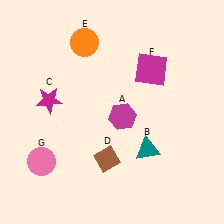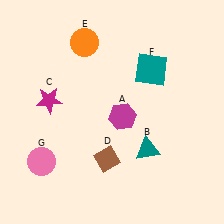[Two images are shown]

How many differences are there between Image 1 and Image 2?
There is 1 difference between the two images.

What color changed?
The square (F) changed from magenta in Image 1 to teal in Image 2.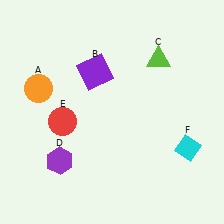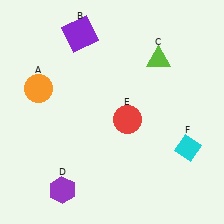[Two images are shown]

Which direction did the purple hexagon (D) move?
The purple hexagon (D) moved down.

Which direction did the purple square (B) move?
The purple square (B) moved up.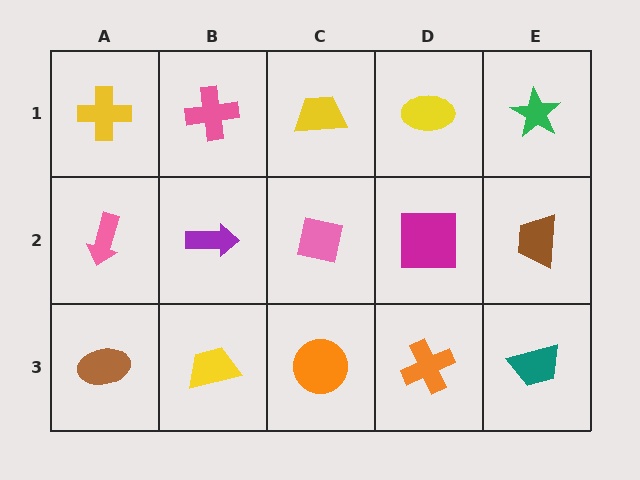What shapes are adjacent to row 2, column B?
A pink cross (row 1, column B), a yellow trapezoid (row 3, column B), a pink arrow (row 2, column A), a pink square (row 2, column C).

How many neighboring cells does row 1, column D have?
3.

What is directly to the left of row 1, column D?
A yellow trapezoid.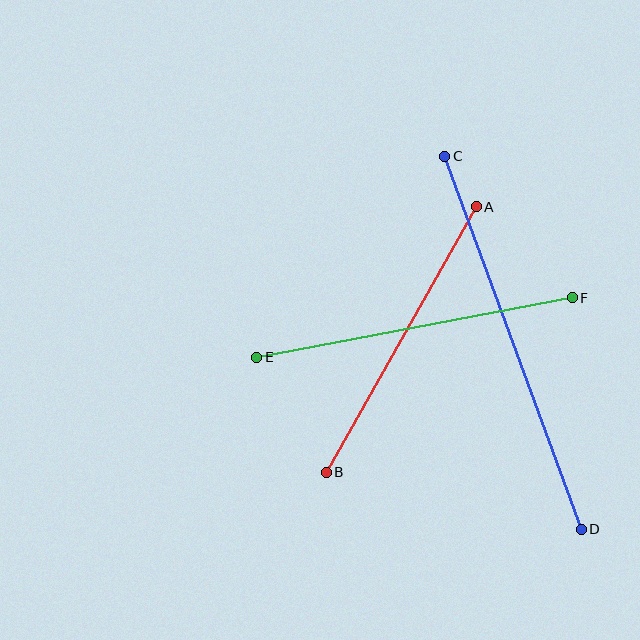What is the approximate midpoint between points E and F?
The midpoint is at approximately (414, 327) pixels.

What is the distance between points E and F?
The distance is approximately 321 pixels.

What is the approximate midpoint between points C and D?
The midpoint is at approximately (513, 343) pixels.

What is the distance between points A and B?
The distance is approximately 305 pixels.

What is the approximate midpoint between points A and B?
The midpoint is at approximately (401, 339) pixels.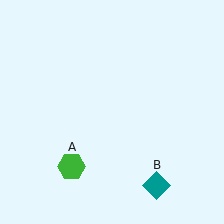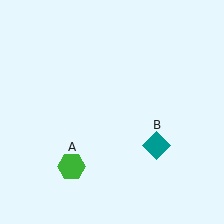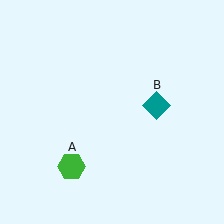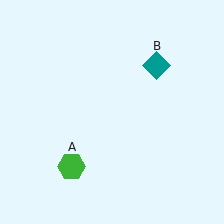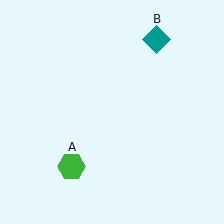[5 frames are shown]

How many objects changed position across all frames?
1 object changed position: teal diamond (object B).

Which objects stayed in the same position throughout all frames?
Green hexagon (object A) remained stationary.